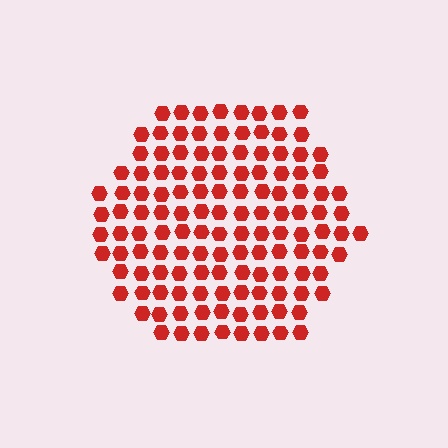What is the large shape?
The large shape is a hexagon.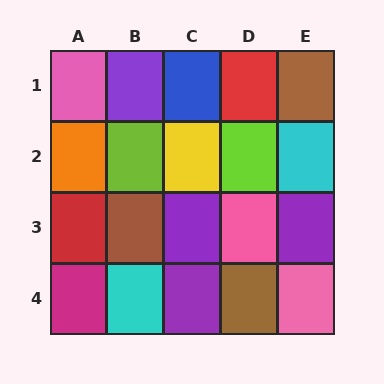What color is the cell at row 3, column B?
Brown.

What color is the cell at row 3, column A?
Red.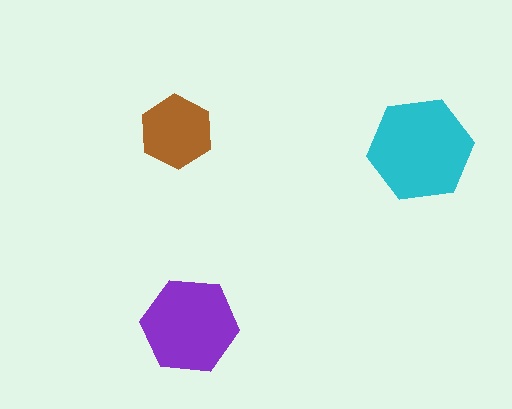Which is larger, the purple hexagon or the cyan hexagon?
The cyan one.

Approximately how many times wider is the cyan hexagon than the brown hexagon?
About 1.5 times wider.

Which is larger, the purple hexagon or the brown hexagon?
The purple one.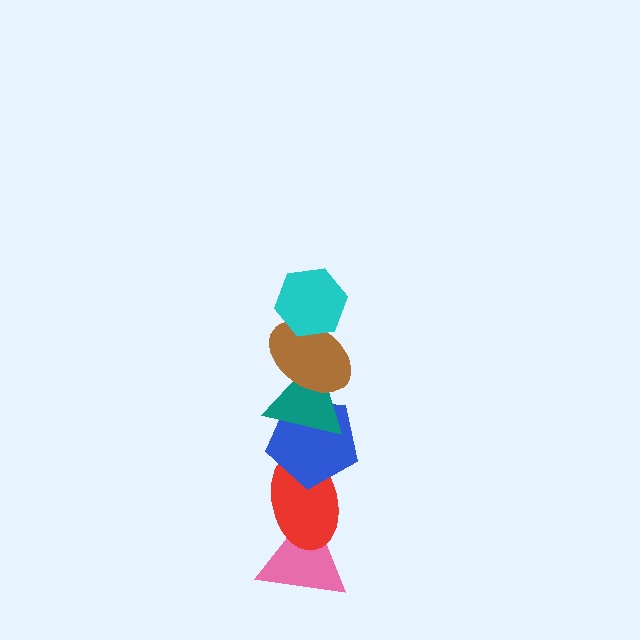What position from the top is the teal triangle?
The teal triangle is 3rd from the top.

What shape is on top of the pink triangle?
The red ellipse is on top of the pink triangle.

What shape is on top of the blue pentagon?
The teal triangle is on top of the blue pentagon.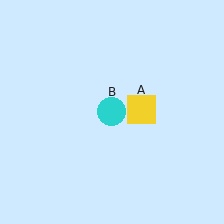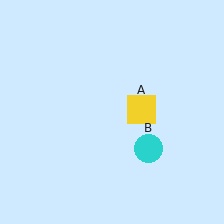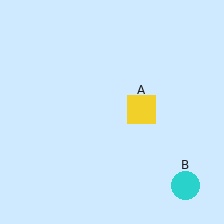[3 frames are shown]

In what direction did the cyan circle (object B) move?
The cyan circle (object B) moved down and to the right.